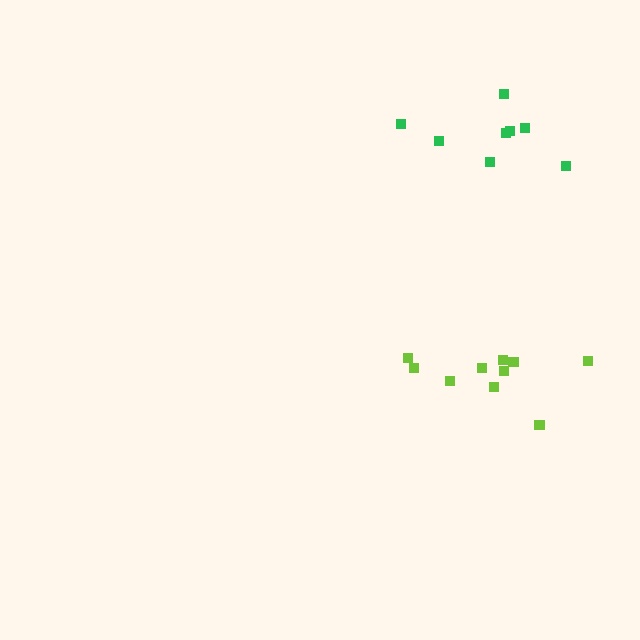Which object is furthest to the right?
The lime cluster is rightmost.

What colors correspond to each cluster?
The clusters are colored: lime, green.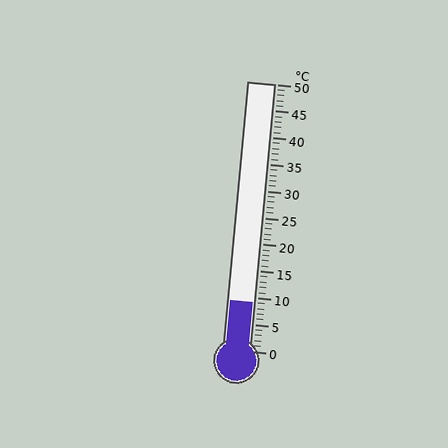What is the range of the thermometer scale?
The thermometer scale ranges from 0°C to 50°C.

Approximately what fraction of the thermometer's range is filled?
The thermometer is filled to approximately 20% of its range.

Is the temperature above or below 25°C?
The temperature is below 25°C.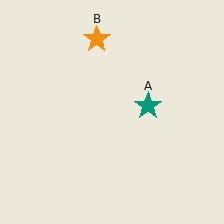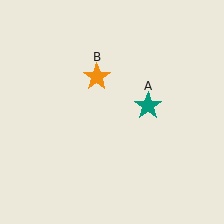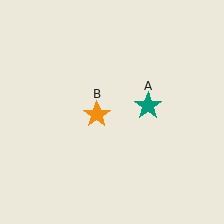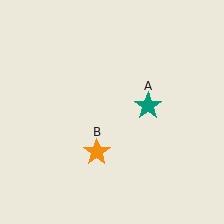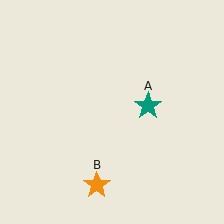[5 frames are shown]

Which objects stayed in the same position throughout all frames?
Teal star (object A) remained stationary.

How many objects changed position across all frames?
1 object changed position: orange star (object B).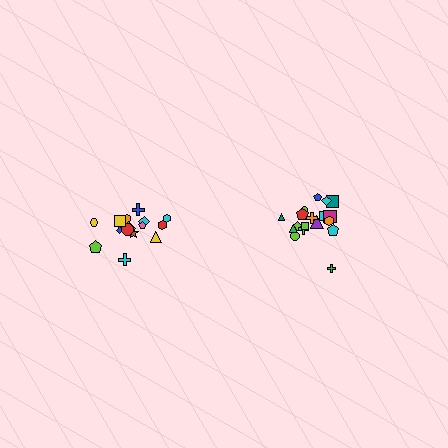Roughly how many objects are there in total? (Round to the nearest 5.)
Roughly 35 objects in total.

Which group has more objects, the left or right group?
The right group.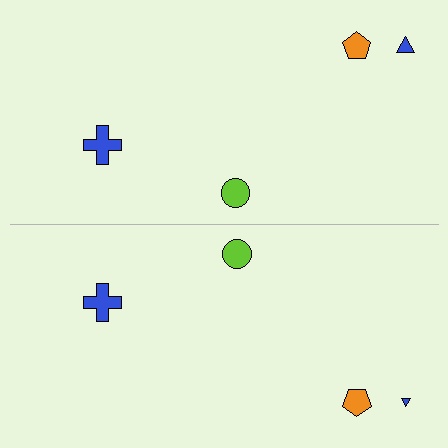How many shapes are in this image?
There are 8 shapes in this image.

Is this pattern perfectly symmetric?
No, the pattern is not perfectly symmetric. The blue triangle on the bottom side has a different size than its mirror counterpart.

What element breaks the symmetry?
The blue triangle on the bottom side has a different size than its mirror counterpart.